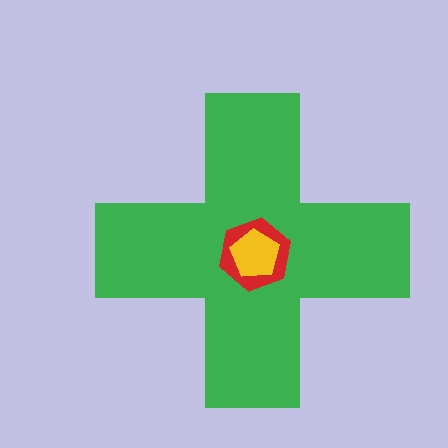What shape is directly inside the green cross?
The red hexagon.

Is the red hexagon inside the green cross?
Yes.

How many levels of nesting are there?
3.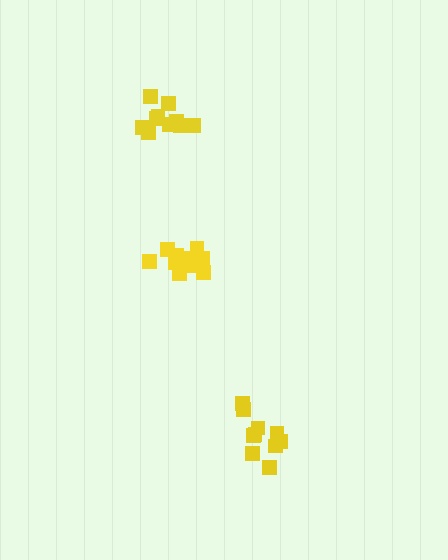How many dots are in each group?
Group 1: 10 dots, Group 2: 12 dots, Group 3: 10 dots (32 total).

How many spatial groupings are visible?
There are 3 spatial groupings.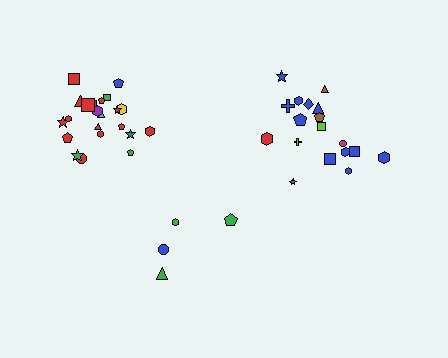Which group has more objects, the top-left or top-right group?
The top-left group.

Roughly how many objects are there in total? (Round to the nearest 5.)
Roughly 45 objects in total.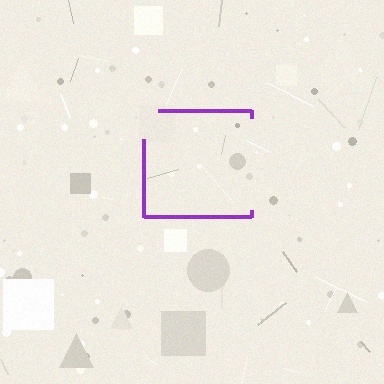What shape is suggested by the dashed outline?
The dashed outline suggests a square.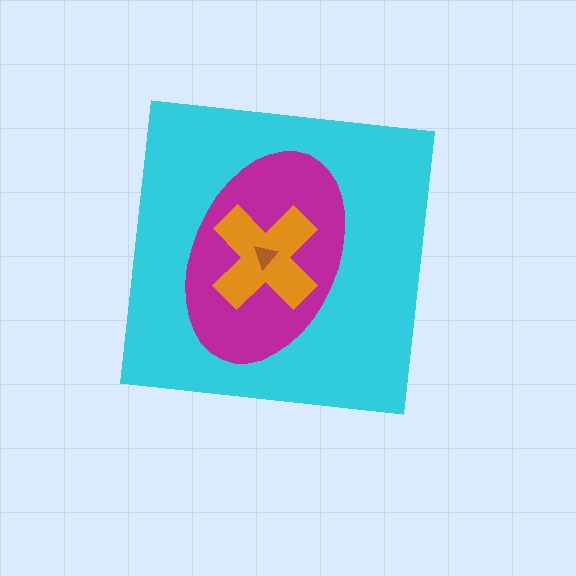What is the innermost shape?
The brown triangle.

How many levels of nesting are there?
4.